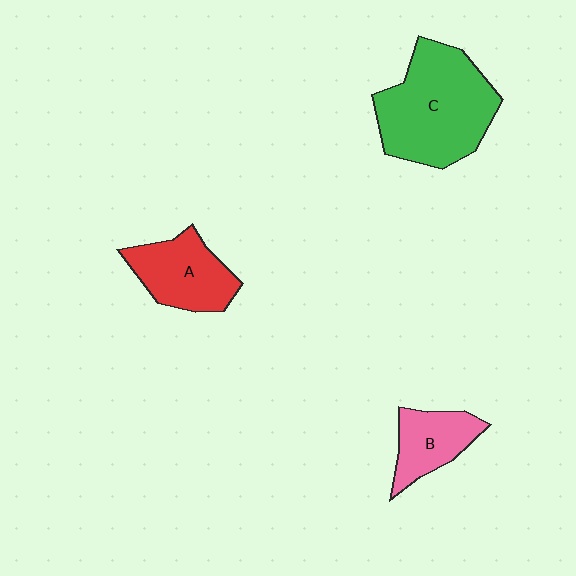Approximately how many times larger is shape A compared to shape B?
Approximately 1.3 times.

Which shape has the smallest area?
Shape B (pink).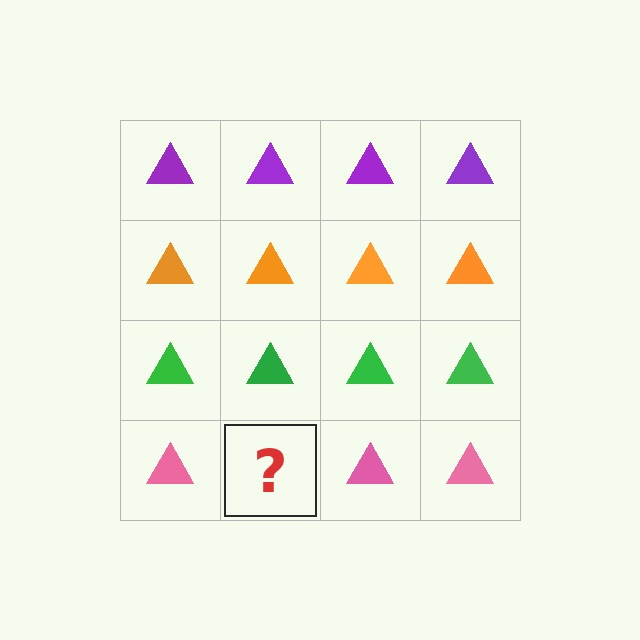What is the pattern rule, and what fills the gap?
The rule is that each row has a consistent color. The gap should be filled with a pink triangle.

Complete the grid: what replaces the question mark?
The question mark should be replaced with a pink triangle.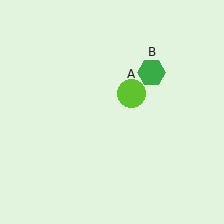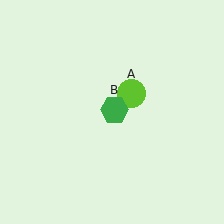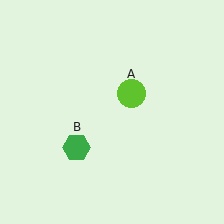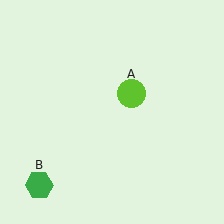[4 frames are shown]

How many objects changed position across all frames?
1 object changed position: green hexagon (object B).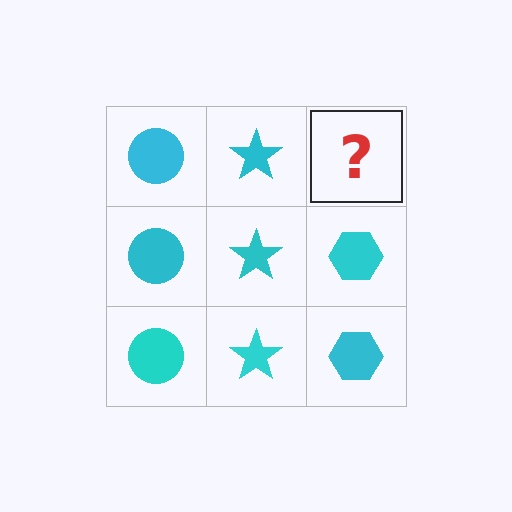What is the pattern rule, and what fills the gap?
The rule is that each column has a consistent shape. The gap should be filled with a cyan hexagon.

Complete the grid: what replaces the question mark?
The question mark should be replaced with a cyan hexagon.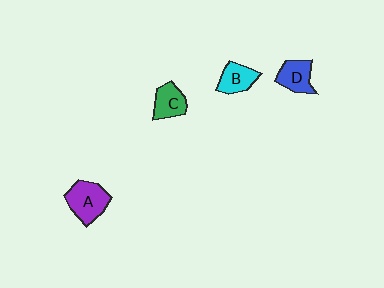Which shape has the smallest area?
Shape B (cyan).